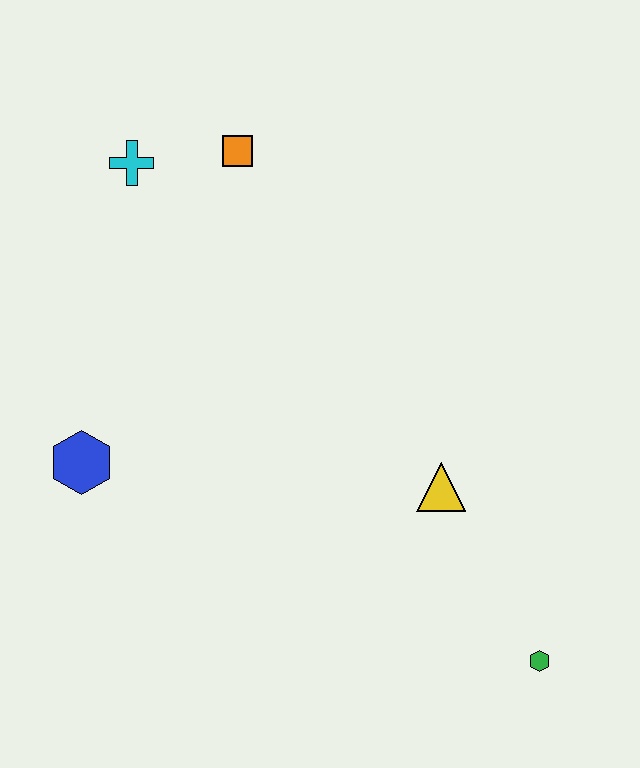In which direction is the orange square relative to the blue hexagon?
The orange square is above the blue hexagon.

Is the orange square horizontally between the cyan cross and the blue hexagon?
No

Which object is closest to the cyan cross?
The orange square is closest to the cyan cross.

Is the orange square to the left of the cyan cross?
No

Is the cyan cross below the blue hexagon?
No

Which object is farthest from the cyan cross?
The green hexagon is farthest from the cyan cross.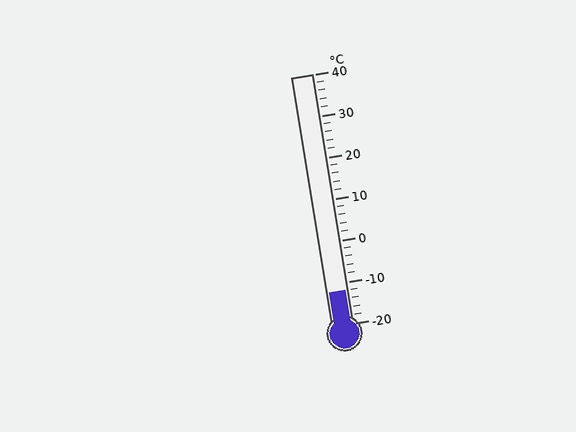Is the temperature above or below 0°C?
The temperature is below 0°C.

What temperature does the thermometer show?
The thermometer shows approximately -12°C.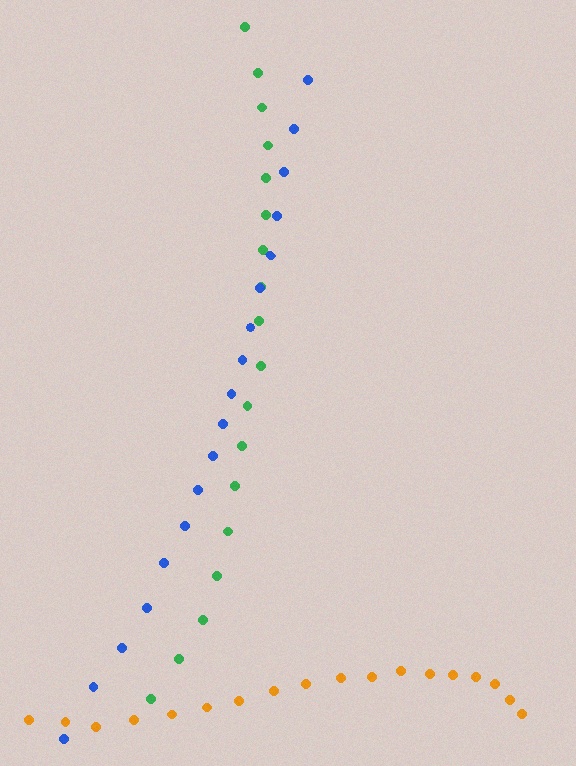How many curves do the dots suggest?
There are 3 distinct paths.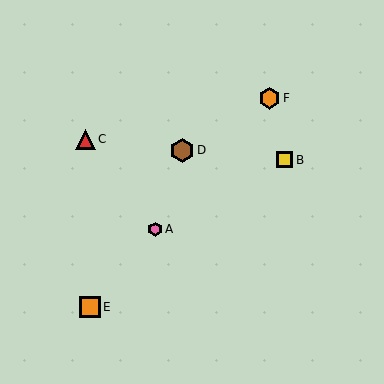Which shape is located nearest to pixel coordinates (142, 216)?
The pink hexagon (labeled A) at (155, 229) is nearest to that location.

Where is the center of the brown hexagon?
The center of the brown hexagon is at (182, 150).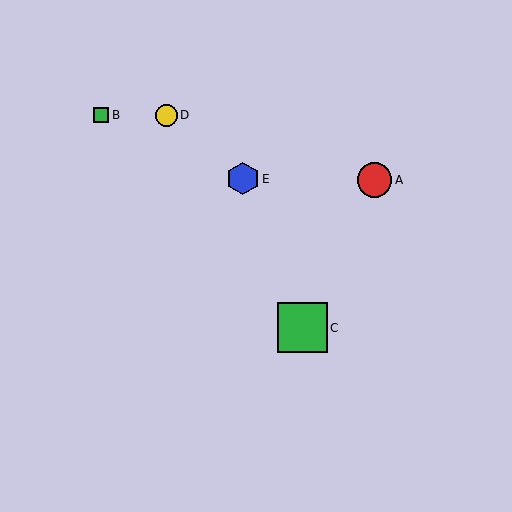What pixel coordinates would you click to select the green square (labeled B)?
Click at (101, 115) to select the green square B.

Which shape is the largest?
The green square (labeled C) is the largest.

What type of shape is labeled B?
Shape B is a green square.